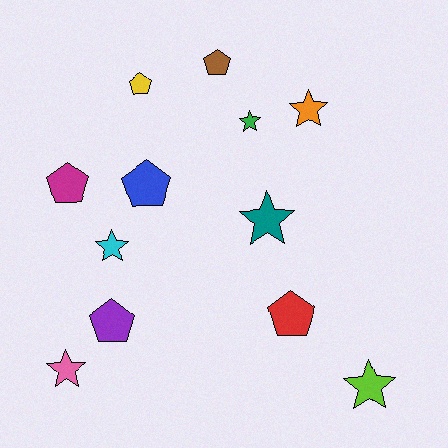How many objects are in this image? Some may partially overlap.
There are 12 objects.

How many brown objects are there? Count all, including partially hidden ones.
There is 1 brown object.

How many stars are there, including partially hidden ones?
There are 6 stars.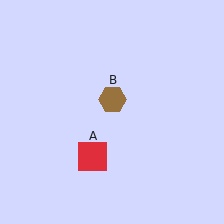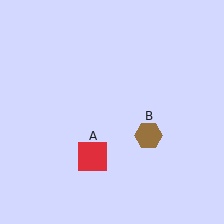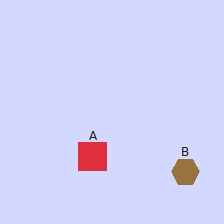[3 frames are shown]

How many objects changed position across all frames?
1 object changed position: brown hexagon (object B).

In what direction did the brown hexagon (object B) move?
The brown hexagon (object B) moved down and to the right.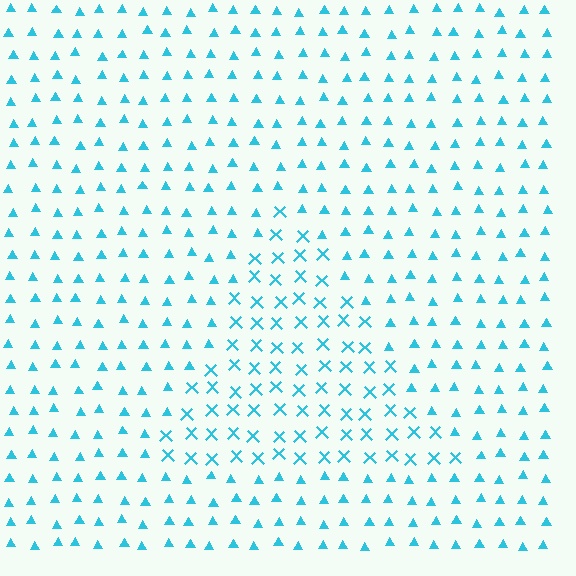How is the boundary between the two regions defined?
The boundary is defined by a change in element shape: X marks inside vs. triangles outside. All elements share the same color and spacing.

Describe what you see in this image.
The image is filled with small cyan elements arranged in a uniform grid. A triangle-shaped region contains X marks, while the surrounding area contains triangles. The boundary is defined purely by the change in element shape.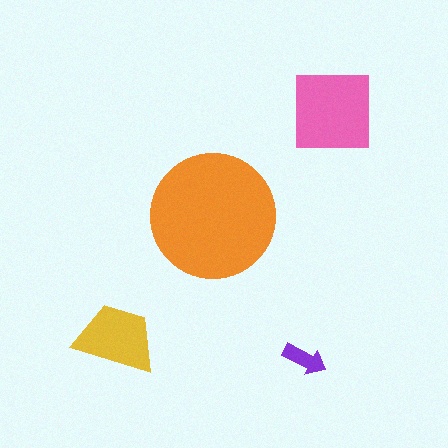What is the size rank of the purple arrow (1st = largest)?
4th.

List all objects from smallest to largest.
The purple arrow, the yellow trapezoid, the pink square, the orange circle.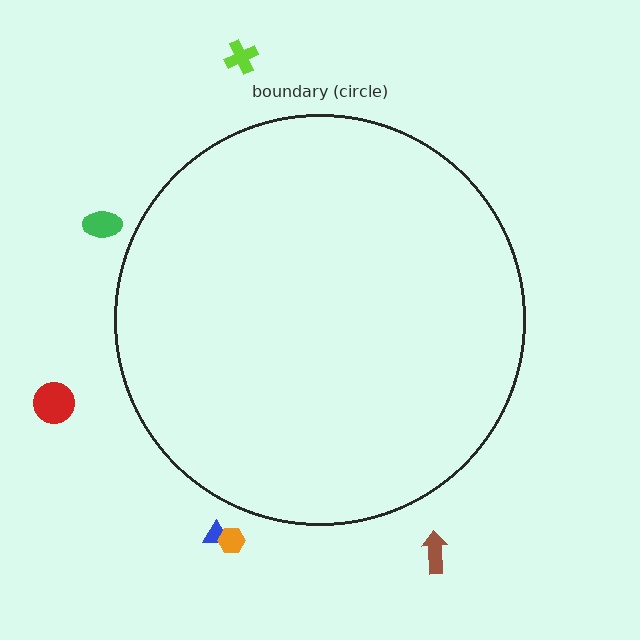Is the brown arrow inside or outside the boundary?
Outside.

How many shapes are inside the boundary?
0 inside, 6 outside.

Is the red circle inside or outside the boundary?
Outside.